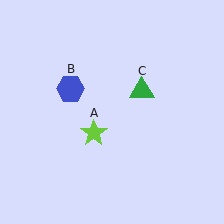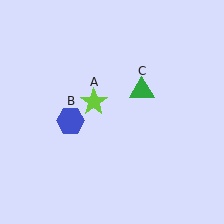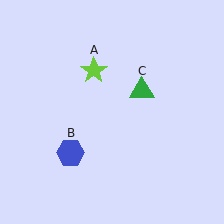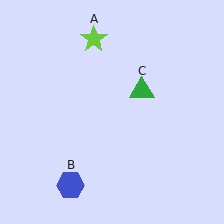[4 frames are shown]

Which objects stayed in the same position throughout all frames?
Green triangle (object C) remained stationary.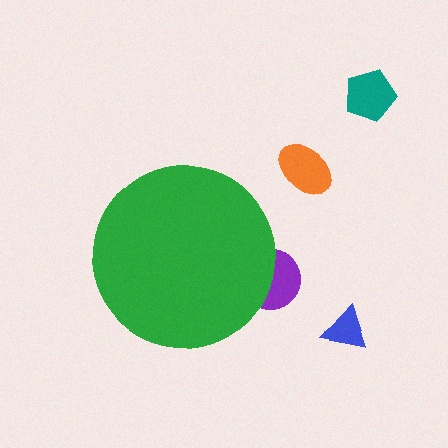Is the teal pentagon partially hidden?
No, the teal pentagon is fully visible.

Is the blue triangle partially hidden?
No, the blue triangle is fully visible.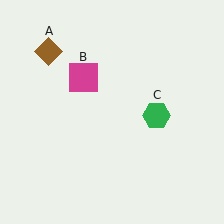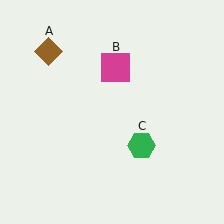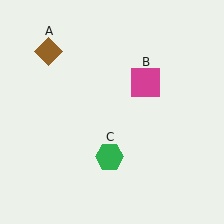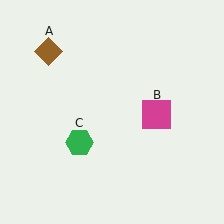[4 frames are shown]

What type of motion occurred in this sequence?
The magenta square (object B), green hexagon (object C) rotated clockwise around the center of the scene.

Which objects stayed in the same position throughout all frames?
Brown diamond (object A) remained stationary.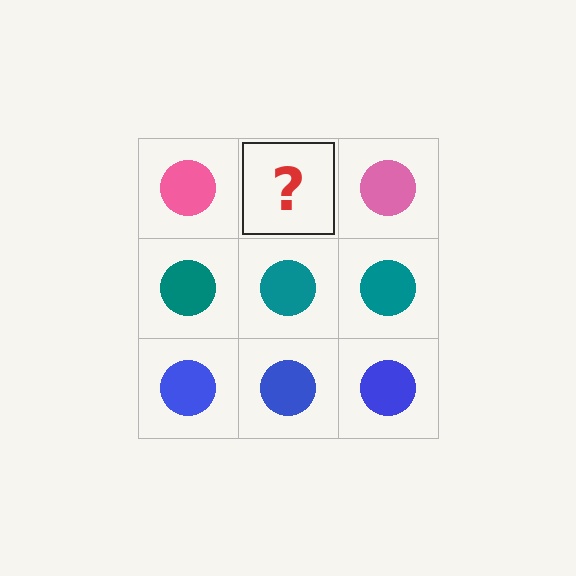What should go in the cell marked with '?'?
The missing cell should contain a pink circle.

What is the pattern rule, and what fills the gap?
The rule is that each row has a consistent color. The gap should be filled with a pink circle.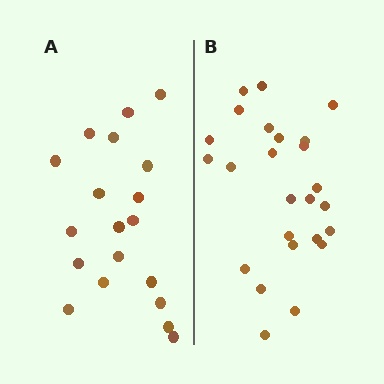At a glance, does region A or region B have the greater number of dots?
Region B (the right region) has more dots.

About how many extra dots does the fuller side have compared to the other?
Region B has about 6 more dots than region A.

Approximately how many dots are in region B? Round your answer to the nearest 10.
About 20 dots. (The exact count is 25, which rounds to 20.)